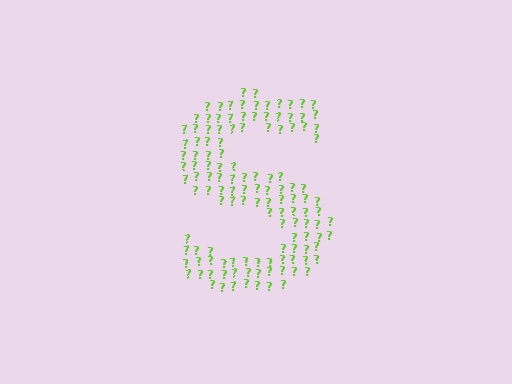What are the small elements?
The small elements are question marks.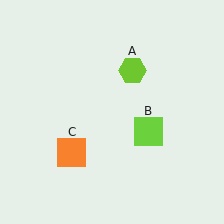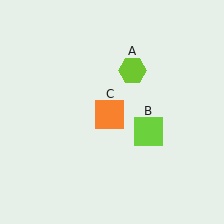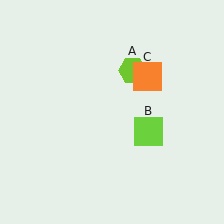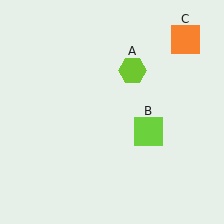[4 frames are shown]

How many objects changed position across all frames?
1 object changed position: orange square (object C).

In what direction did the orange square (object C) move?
The orange square (object C) moved up and to the right.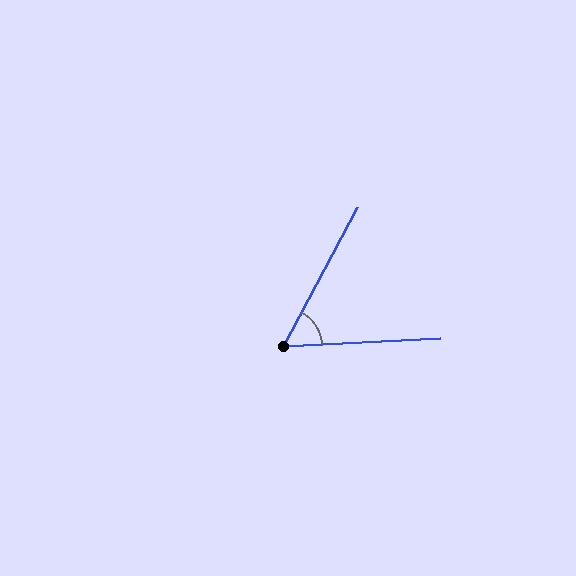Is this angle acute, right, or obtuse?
It is acute.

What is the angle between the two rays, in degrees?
Approximately 59 degrees.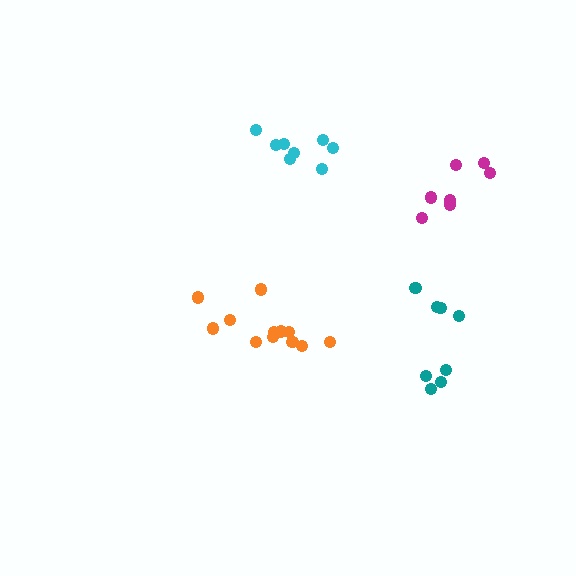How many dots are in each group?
Group 1: 7 dots, Group 2: 12 dots, Group 3: 8 dots, Group 4: 8 dots (35 total).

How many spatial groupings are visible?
There are 4 spatial groupings.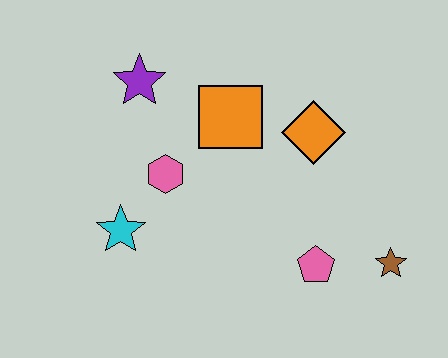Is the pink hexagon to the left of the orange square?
Yes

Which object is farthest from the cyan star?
The brown star is farthest from the cyan star.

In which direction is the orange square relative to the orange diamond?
The orange square is to the left of the orange diamond.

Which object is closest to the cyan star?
The pink hexagon is closest to the cyan star.